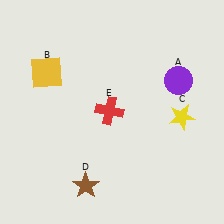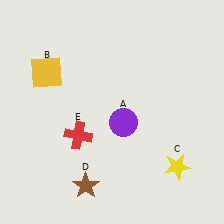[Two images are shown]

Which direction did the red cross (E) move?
The red cross (E) moved left.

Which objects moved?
The objects that moved are: the purple circle (A), the yellow star (C), the red cross (E).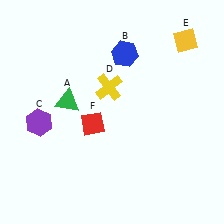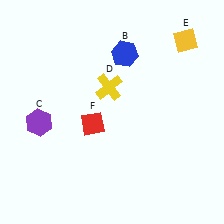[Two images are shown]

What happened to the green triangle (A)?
The green triangle (A) was removed in Image 2. It was in the top-left area of Image 1.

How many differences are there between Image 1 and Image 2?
There is 1 difference between the two images.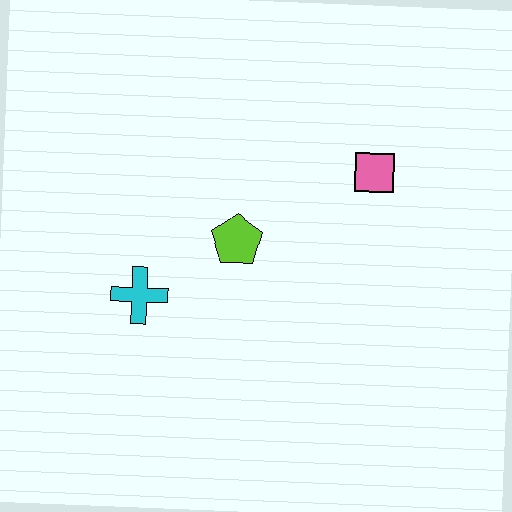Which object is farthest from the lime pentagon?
The pink square is farthest from the lime pentagon.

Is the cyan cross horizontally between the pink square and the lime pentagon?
No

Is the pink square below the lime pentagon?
No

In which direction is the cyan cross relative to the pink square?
The cyan cross is to the left of the pink square.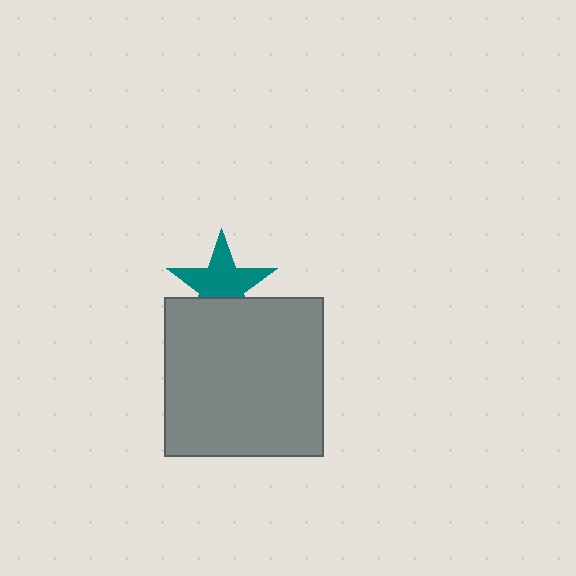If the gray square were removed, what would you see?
You would see the complete teal star.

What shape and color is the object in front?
The object in front is a gray square.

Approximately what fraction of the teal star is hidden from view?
Roughly 32% of the teal star is hidden behind the gray square.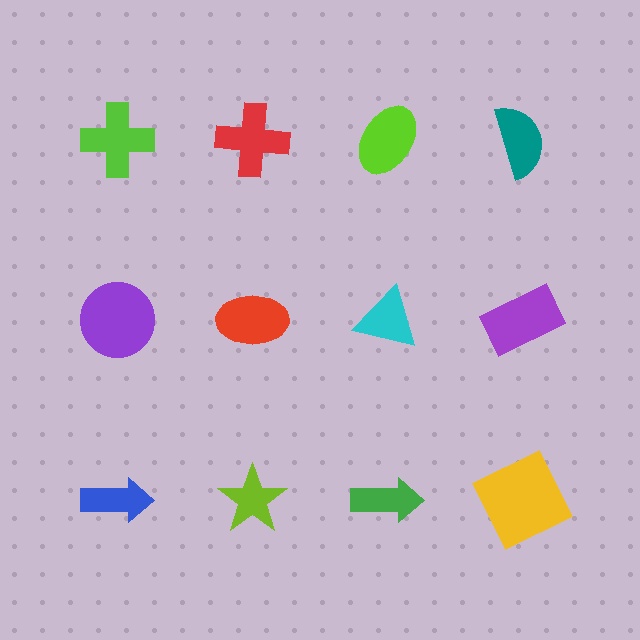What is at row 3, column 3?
A green arrow.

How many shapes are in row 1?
4 shapes.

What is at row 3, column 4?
A yellow square.